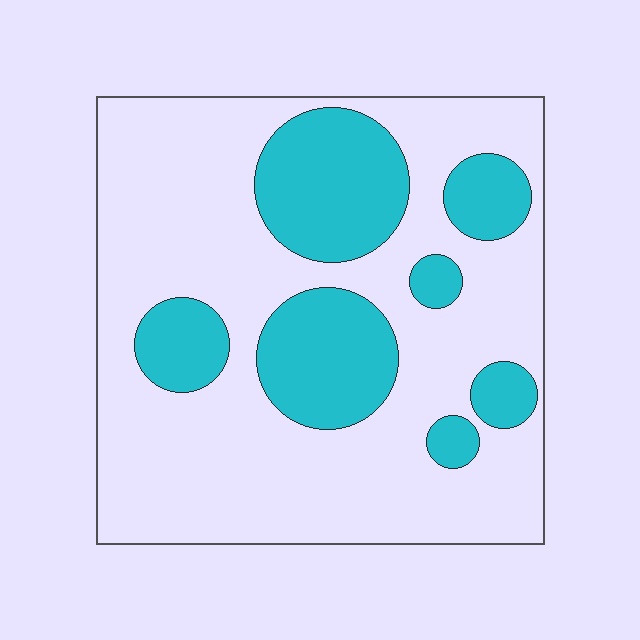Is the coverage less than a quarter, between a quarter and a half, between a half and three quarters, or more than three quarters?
Between a quarter and a half.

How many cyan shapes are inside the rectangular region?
7.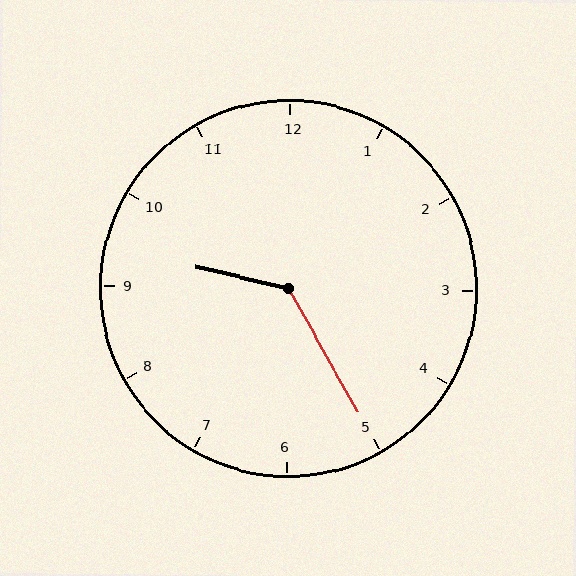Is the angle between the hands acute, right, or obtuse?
It is obtuse.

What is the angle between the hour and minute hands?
Approximately 132 degrees.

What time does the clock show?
9:25.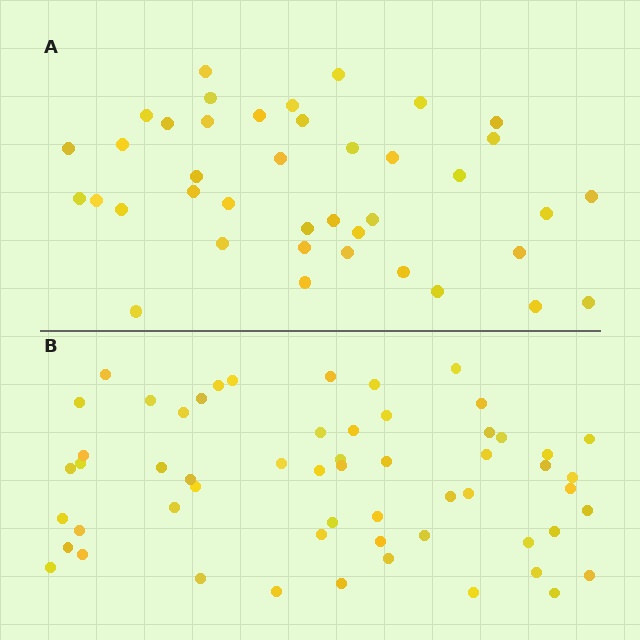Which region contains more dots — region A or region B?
Region B (the bottom region) has more dots.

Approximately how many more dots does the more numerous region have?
Region B has approximately 15 more dots than region A.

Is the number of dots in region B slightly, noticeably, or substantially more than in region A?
Region B has noticeably more, but not dramatically so. The ratio is roughly 1.4 to 1.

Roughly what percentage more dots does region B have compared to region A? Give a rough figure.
About 40% more.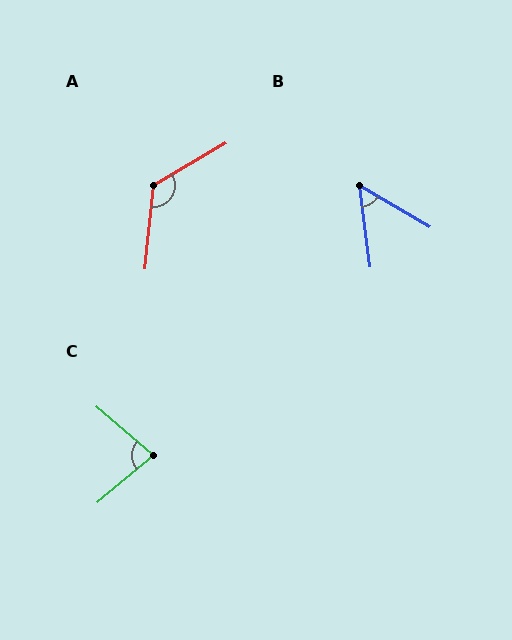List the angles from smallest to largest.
B (53°), C (81°), A (126°).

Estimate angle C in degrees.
Approximately 81 degrees.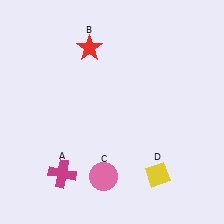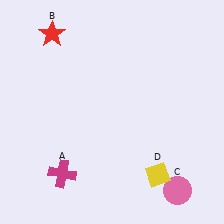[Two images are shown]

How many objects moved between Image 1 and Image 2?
2 objects moved between the two images.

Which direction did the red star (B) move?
The red star (B) moved left.